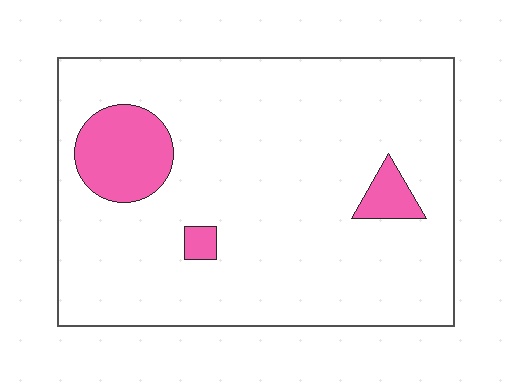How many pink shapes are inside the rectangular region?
3.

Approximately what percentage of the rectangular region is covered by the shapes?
Approximately 10%.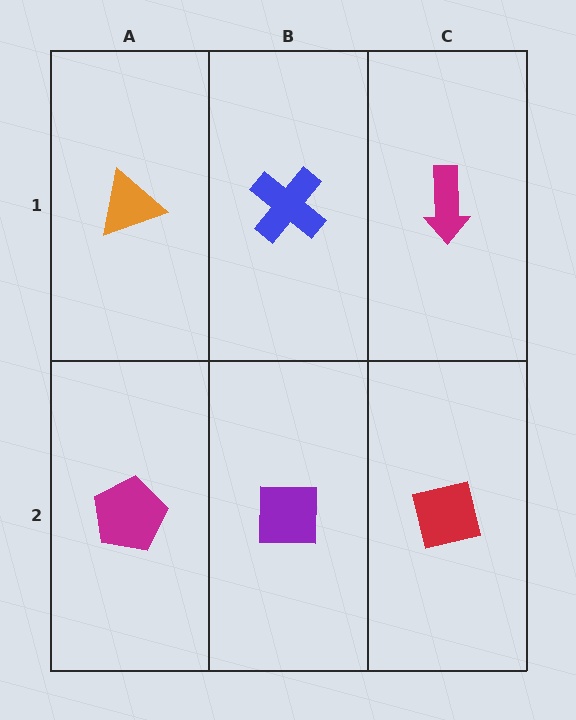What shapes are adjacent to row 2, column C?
A magenta arrow (row 1, column C), a purple square (row 2, column B).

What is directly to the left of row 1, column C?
A blue cross.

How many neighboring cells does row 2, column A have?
2.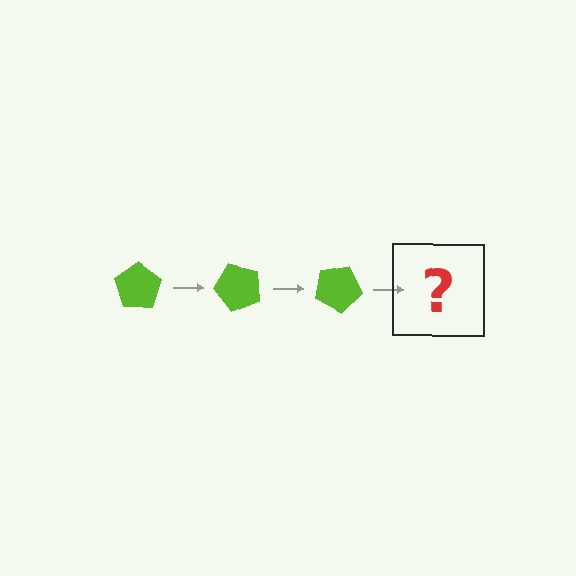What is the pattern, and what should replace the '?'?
The pattern is that the pentagon rotates 50 degrees each step. The '?' should be a lime pentagon rotated 150 degrees.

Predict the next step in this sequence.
The next step is a lime pentagon rotated 150 degrees.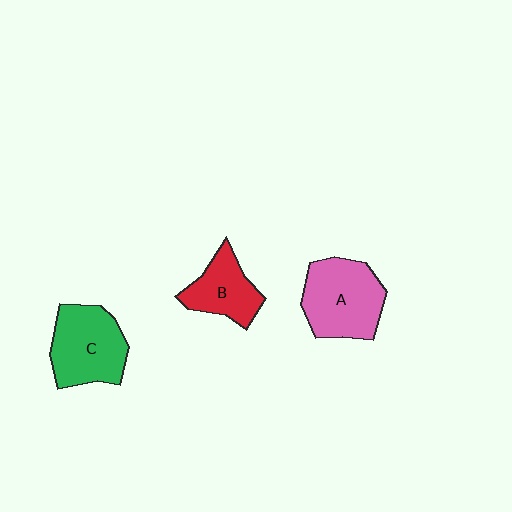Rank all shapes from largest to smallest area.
From largest to smallest: A (pink), C (green), B (red).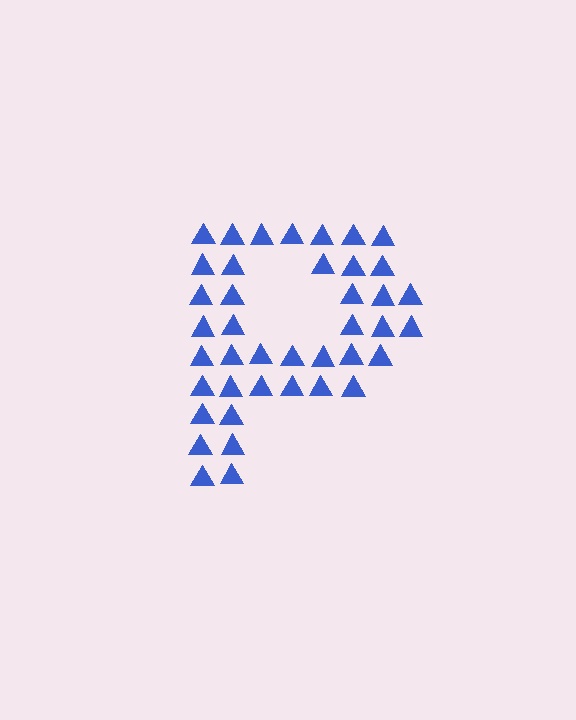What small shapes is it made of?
It is made of small triangles.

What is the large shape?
The large shape is the letter P.